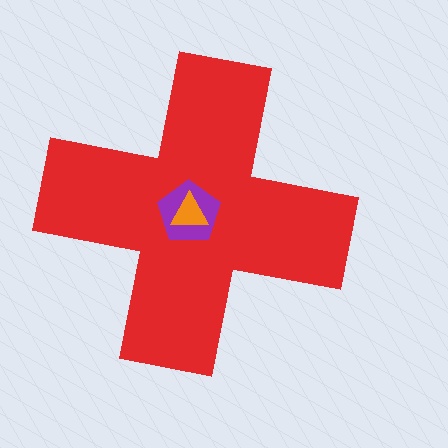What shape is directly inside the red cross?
The purple pentagon.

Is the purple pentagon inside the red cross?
Yes.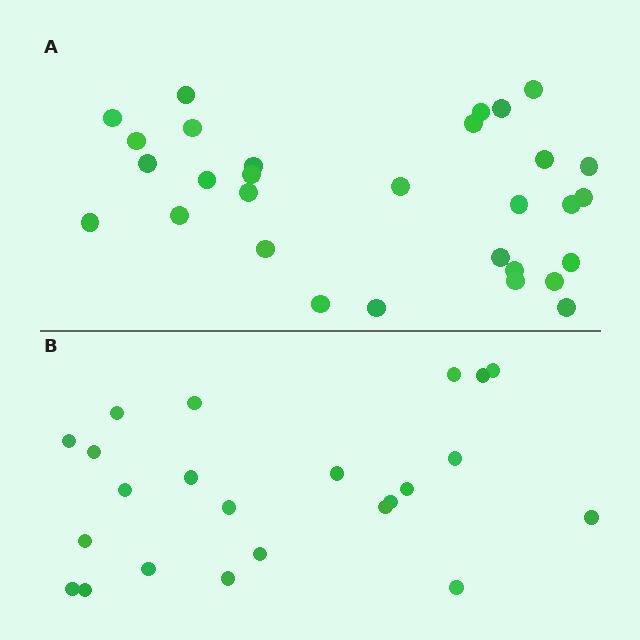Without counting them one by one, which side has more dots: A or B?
Region A (the top region) has more dots.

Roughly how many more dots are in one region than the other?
Region A has roughly 8 or so more dots than region B.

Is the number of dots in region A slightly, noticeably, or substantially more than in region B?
Region A has noticeably more, but not dramatically so. The ratio is roughly 1.3 to 1.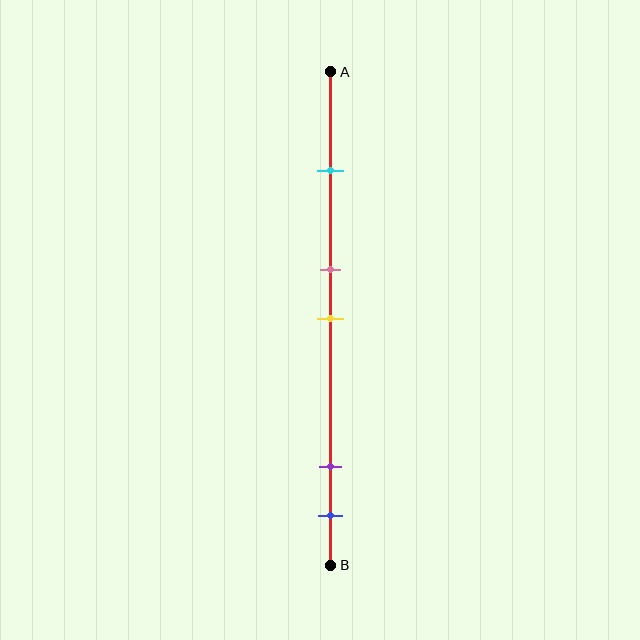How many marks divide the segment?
There are 5 marks dividing the segment.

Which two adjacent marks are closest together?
The pink and yellow marks are the closest adjacent pair.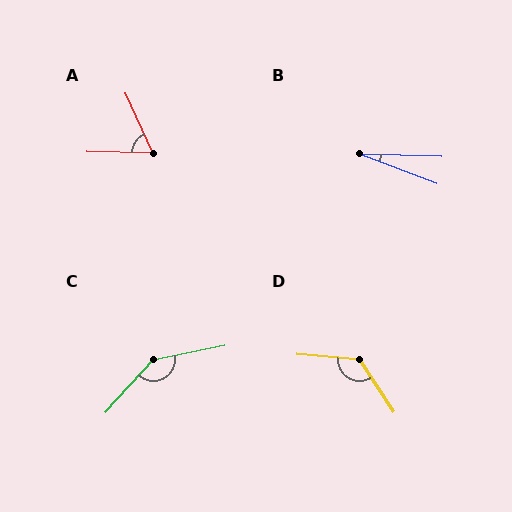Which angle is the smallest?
B, at approximately 19 degrees.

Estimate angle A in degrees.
Approximately 63 degrees.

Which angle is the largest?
C, at approximately 144 degrees.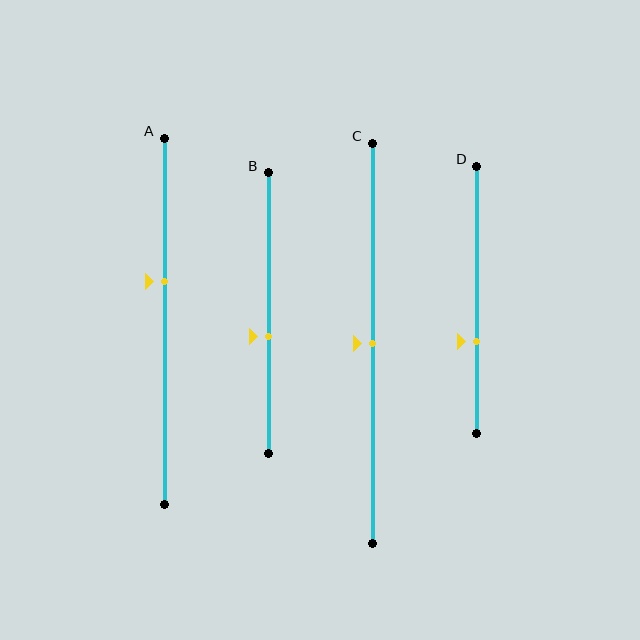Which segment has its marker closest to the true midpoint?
Segment C has its marker closest to the true midpoint.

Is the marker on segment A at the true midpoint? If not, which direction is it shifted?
No, the marker on segment A is shifted upward by about 11% of the segment length.